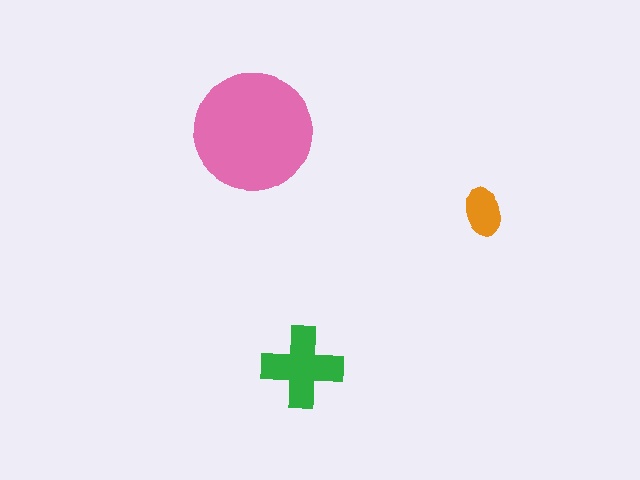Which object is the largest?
The pink circle.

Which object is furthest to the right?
The orange ellipse is rightmost.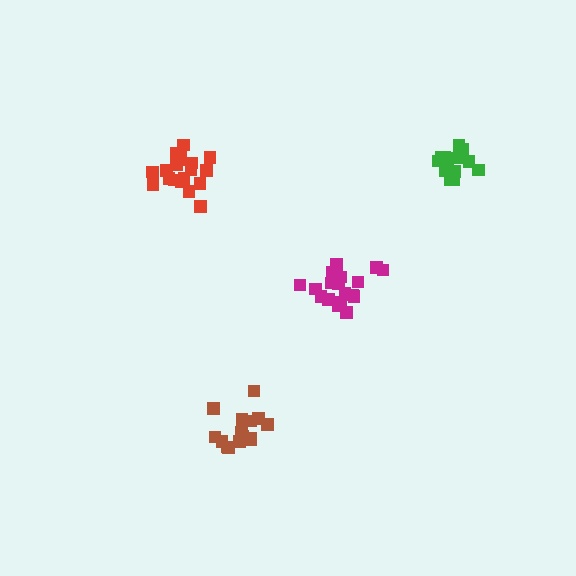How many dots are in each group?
Group 1: 19 dots, Group 2: 16 dots, Group 3: 16 dots, Group 4: 19 dots (70 total).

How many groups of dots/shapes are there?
There are 4 groups.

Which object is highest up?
The green cluster is topmost.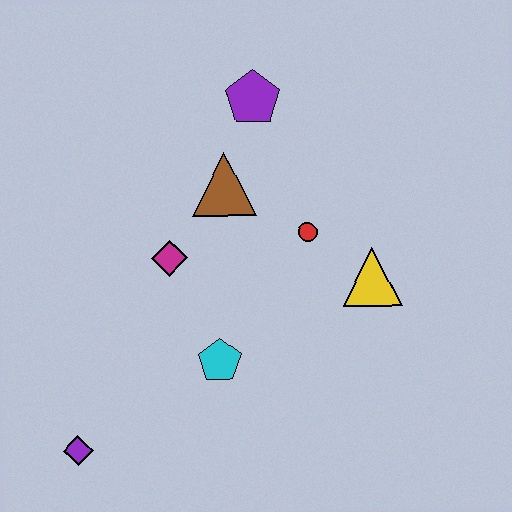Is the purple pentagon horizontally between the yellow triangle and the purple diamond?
Yes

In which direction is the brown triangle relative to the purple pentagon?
The brown triangle is below the purple pentagon.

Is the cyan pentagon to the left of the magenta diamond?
No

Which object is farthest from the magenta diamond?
The purple diamond is farthest from the magenta diamond.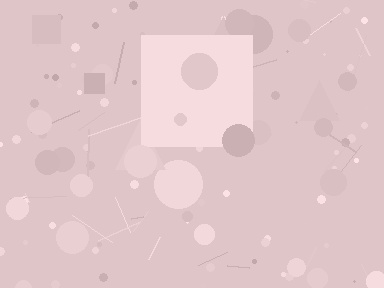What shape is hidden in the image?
A square is hidden in the image.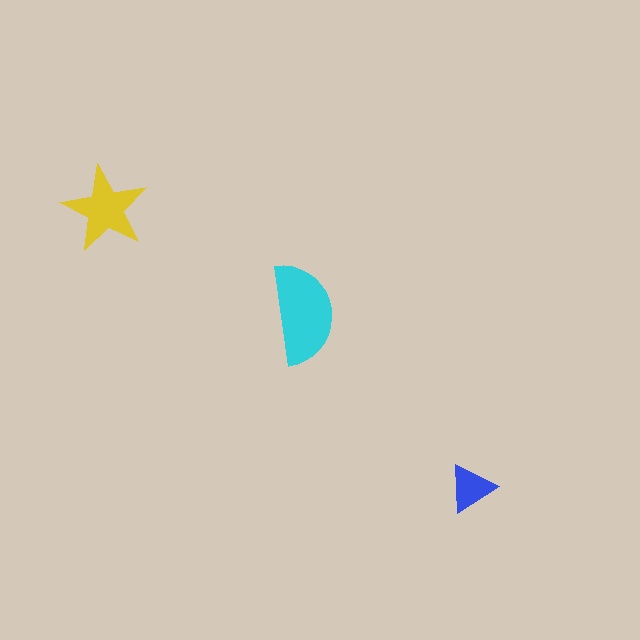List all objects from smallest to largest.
The blue triangle, the yellow star, the cyan semicircle.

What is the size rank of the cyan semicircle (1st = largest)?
1st.